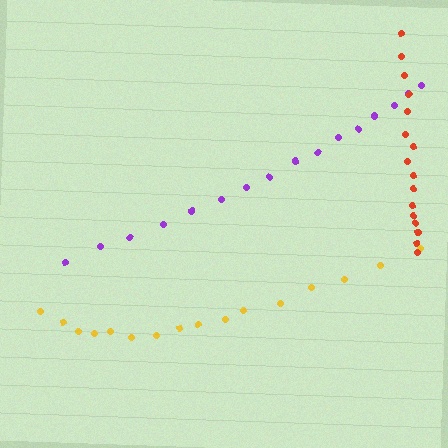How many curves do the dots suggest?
There are 3 distinct paths.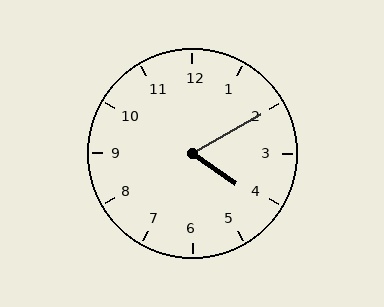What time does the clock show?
4:10.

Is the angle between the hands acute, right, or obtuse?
It is acute.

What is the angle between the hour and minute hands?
Approximately 65 degrees.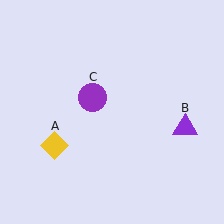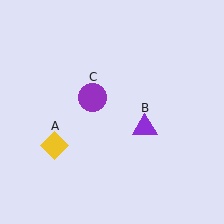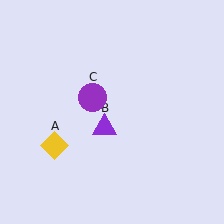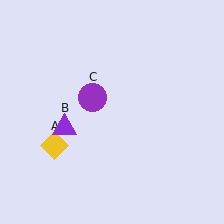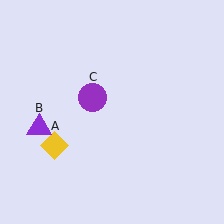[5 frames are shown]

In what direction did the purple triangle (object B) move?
The purple triangle (object B) moved left.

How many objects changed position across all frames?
1 object changed position: purple triangle (object B).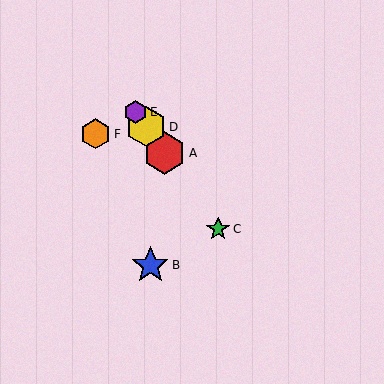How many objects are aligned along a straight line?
4 objects (A, C, D, E) are aligned along a straight line.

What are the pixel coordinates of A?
Object A is at (164, 153).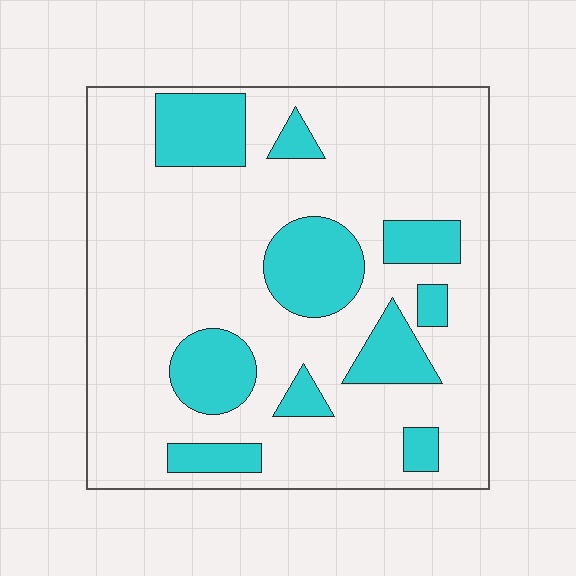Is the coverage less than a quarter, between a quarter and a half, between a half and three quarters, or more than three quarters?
Less than a quarter.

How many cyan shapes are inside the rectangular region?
10.